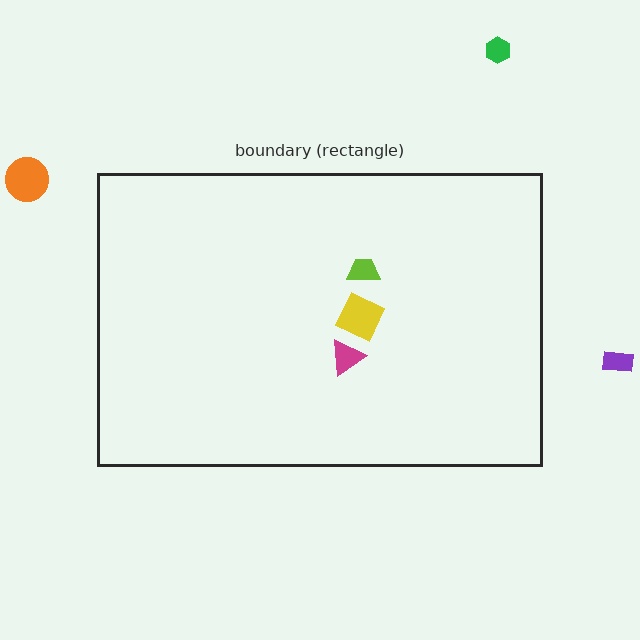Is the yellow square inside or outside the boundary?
Inside.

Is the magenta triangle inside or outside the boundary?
Inside.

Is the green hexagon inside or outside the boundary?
Outside.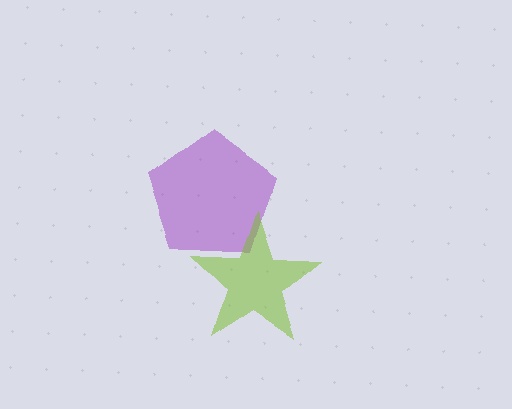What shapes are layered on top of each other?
The layered shapes are: a purple pentagon, a lime star.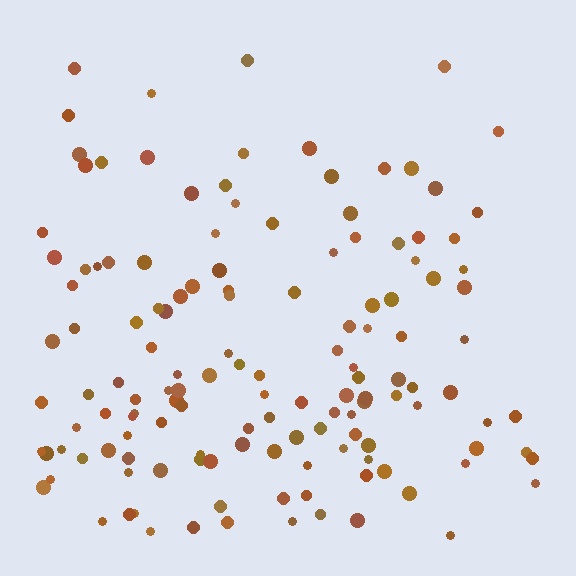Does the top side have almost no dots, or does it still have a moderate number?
Still a moderate number, just noticeably fewer than the bottom.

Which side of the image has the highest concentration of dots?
The bottom.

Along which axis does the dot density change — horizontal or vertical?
Vertical.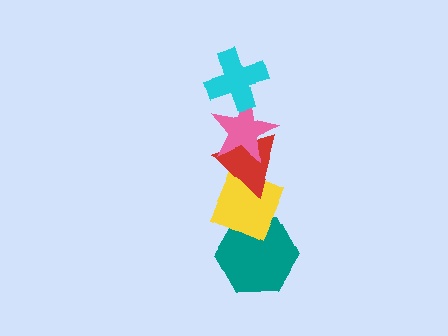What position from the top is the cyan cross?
The cyan cross is 1st from the top.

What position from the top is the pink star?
The pink star is 2nd from the top.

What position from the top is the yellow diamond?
The yellow diamond is 4th from the top.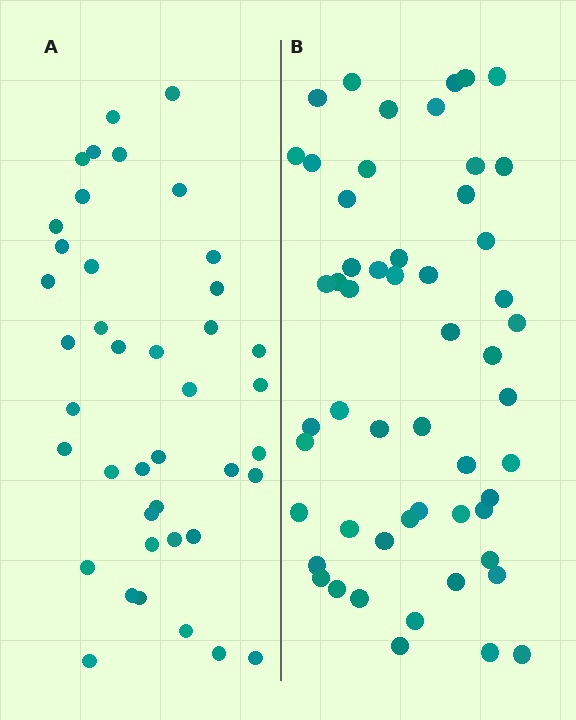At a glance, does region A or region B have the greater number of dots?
Region B (the right region) has more dots.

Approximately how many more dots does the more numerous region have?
Region B has approximately 15 more dots than region A.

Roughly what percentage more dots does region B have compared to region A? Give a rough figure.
About 30% more.